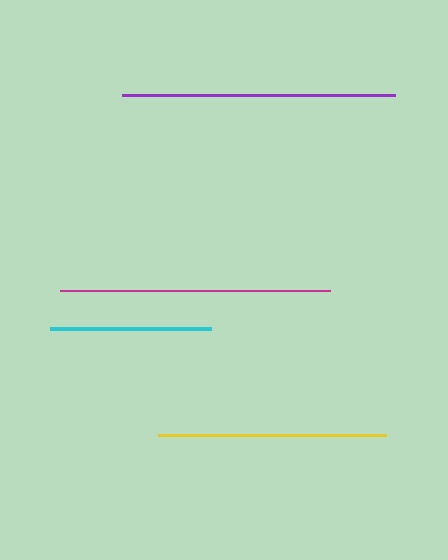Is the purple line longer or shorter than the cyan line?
The purple line is longer than the cyan line.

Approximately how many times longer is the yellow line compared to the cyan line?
The yellow line is approximately 1.4 times the length of the cyan line.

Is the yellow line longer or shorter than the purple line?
The purple line is longer than the yellow line.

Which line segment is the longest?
The purple line is the longest at approximately 273 pixels.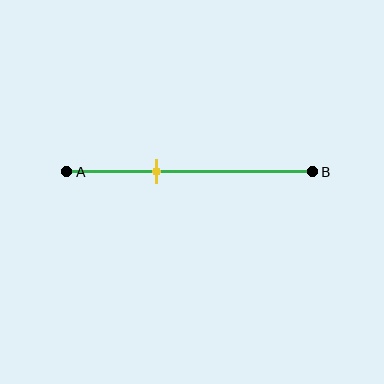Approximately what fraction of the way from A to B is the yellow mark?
The yellow mark is approximately 35% of the way from A to B.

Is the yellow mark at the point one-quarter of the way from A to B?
No, the mark is at about 35% from A, not at the 25% one-quarter point.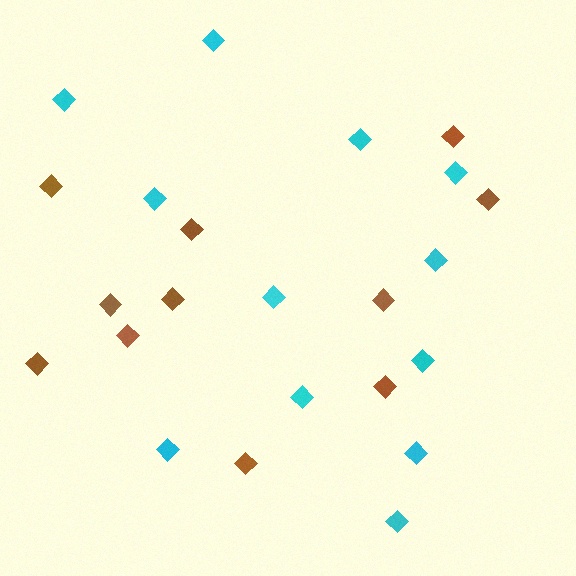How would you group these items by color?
There are 2 groups: one group of cyan diamonds (12) and one group of brown diamonds (11).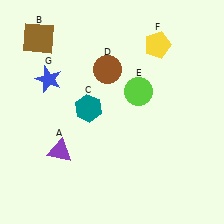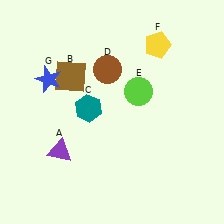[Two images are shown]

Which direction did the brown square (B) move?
The brown square (B) moved down.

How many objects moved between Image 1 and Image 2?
1 object moved between the two images.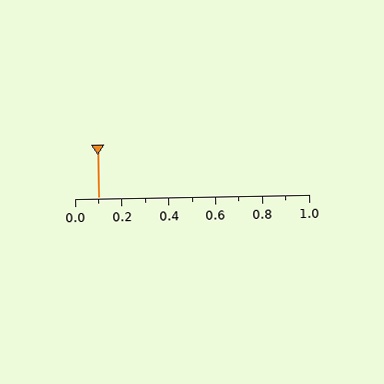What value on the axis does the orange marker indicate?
The marker indicates approximately 0.1.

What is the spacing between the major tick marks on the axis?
The major ticks are spaced 0.2 apart.